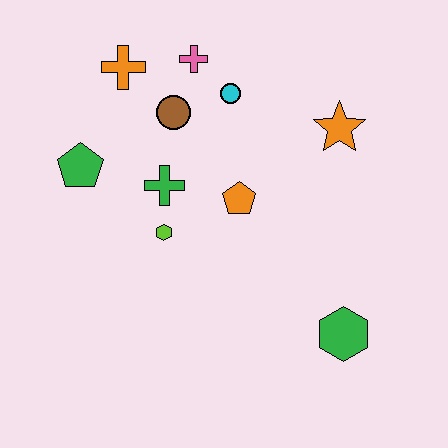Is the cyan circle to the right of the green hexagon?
No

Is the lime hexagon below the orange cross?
Yes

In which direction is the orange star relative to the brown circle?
The orange star is to the right of the brown circle.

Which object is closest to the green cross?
The lime hexagon is closest to the green cross.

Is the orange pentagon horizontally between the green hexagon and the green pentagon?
Yes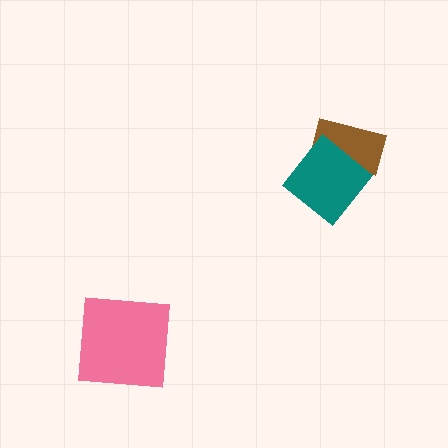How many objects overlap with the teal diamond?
1 object overlaps with the teal diamond.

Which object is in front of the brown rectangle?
The teal diamond is in front of the brown rectangle.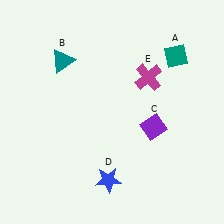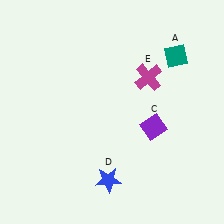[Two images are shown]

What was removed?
The teal triangle (B) was removed in Image 2.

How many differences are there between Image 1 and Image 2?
There is 1 difference between the two images.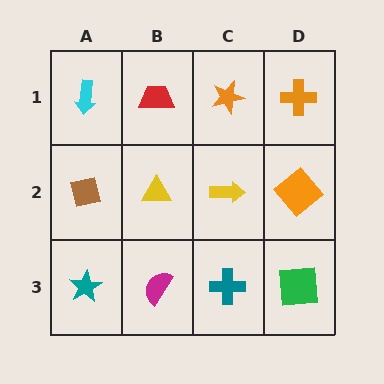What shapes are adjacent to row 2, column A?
A cyan arrow (row 1, column A), a teal star (row 3, column A), a yellow triangle (row 2, column B).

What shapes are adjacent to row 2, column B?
A red trapezoid (row 1, column B), a magenta semicircle (row 3, column B), a brown square (row 2, column A), a yellow arrow (row 2, column C).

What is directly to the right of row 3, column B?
A teal cross.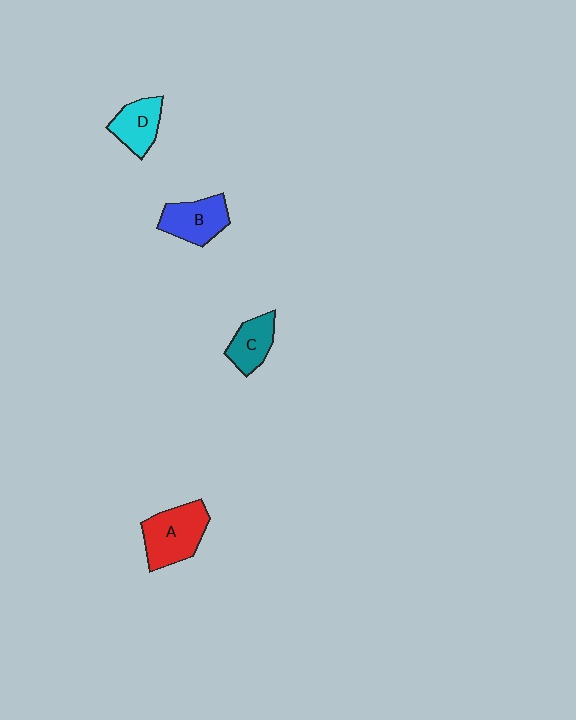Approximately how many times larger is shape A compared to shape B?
Approximately 1.3 times.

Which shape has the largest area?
Shape A (red).